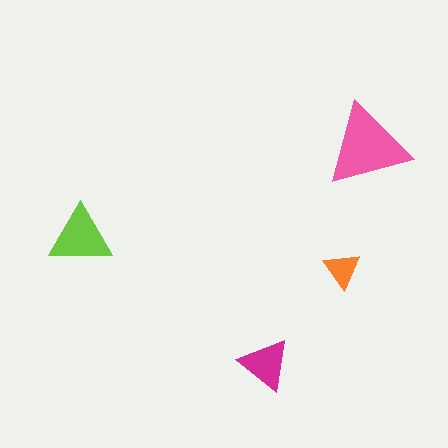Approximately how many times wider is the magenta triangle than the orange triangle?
About 1.5 times wider.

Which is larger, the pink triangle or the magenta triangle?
The pink one.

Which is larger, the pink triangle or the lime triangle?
The pink one.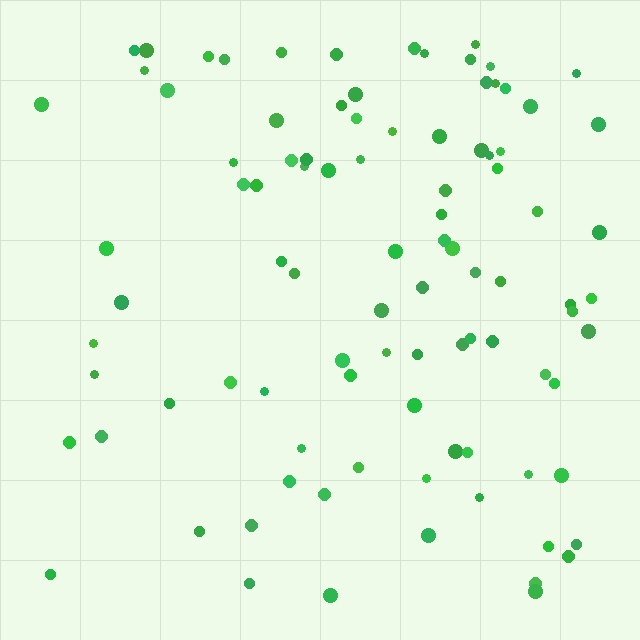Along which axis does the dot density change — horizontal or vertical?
Horizontal.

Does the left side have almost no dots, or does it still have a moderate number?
Still a moderate number, just noticeably fewer than the right.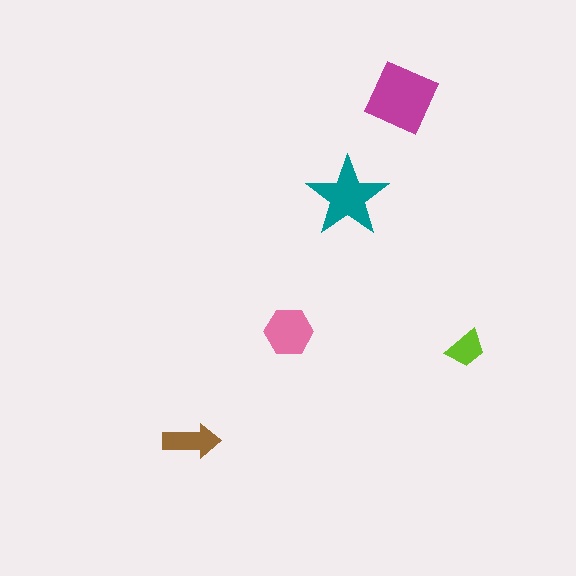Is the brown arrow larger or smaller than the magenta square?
Smaller.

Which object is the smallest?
The lime trapezoid.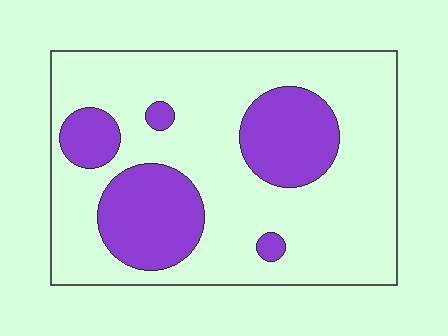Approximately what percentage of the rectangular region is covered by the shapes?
Approximately 25%.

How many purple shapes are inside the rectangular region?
5.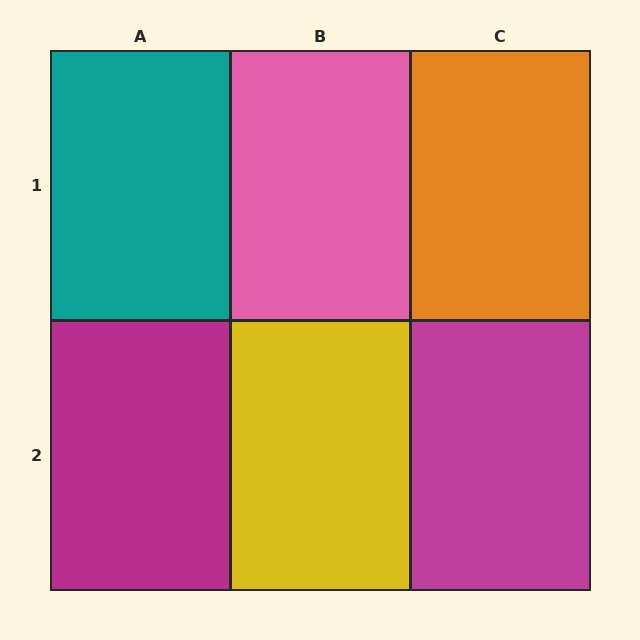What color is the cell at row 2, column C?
Magenta.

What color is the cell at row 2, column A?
Magenta.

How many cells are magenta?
2 cells are magenta.